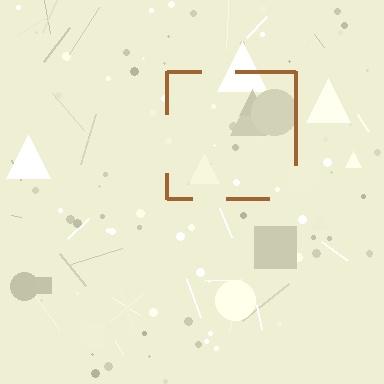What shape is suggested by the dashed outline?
The dashed outline suggests a square.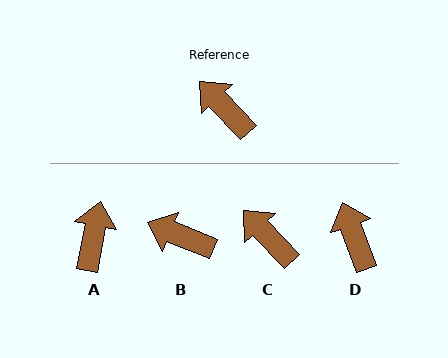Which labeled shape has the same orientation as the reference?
C.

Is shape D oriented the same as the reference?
No, it is off by about 24 degrees.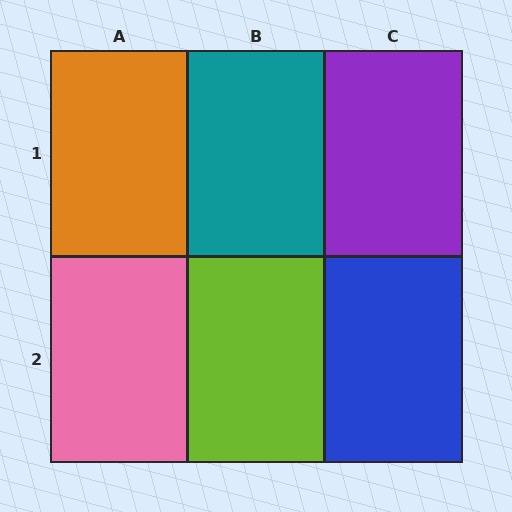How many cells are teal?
1 cell is teal.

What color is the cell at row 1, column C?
Purple.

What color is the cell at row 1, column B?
Teal.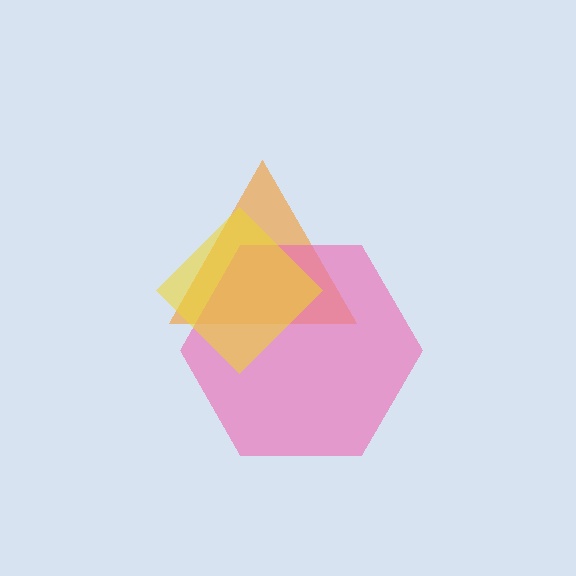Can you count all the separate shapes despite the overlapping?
Yes, there are 3 separate shapes.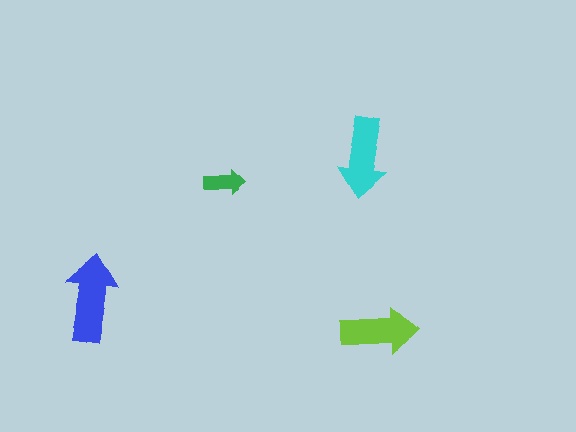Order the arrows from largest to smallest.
the blue one, the cyan one, the lime one, the green one.